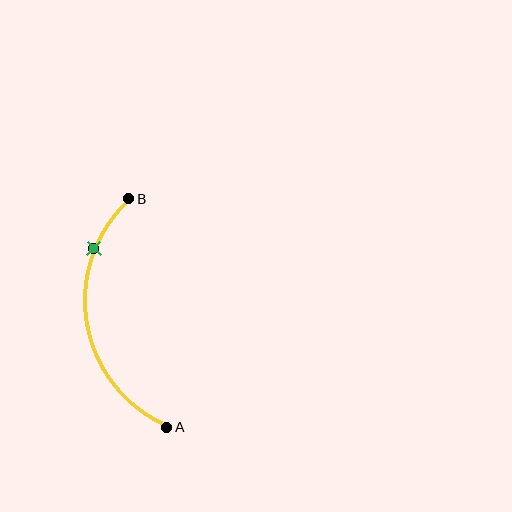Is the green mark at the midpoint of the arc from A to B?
No. The green mark lies on the arc but is closer to endpoint B. The arc midpoint would be at the point on the curve equidistant along the arc from both A and B.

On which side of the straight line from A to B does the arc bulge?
The arc bulges to the left of the straight line connecting A and B.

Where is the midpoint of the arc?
The arc midpoint is the point on the curve farthest from the straight line joining A and B. It sits to the left of that line.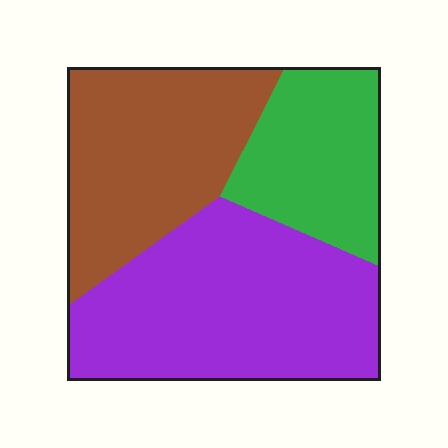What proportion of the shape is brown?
Brown takes up between a quarter and a half of the shape.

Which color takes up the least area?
Green, at roughly 25%.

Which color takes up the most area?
Purple, at roughly 45%.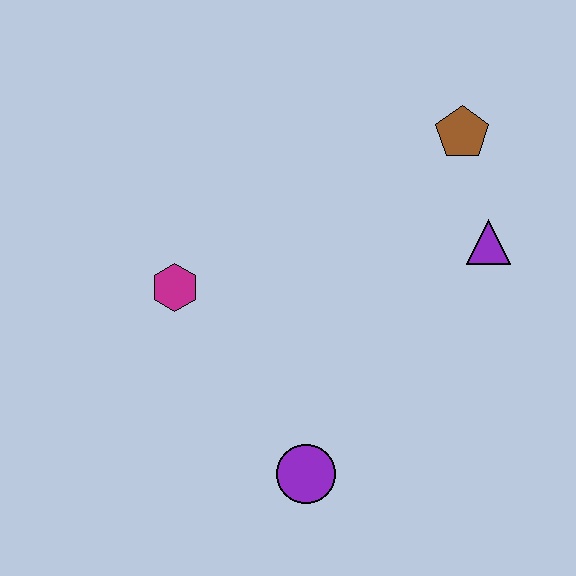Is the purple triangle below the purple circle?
No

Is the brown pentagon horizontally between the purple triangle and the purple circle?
Yes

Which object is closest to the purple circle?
The magenta hexagon is closest to the purple circle.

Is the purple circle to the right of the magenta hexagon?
Yes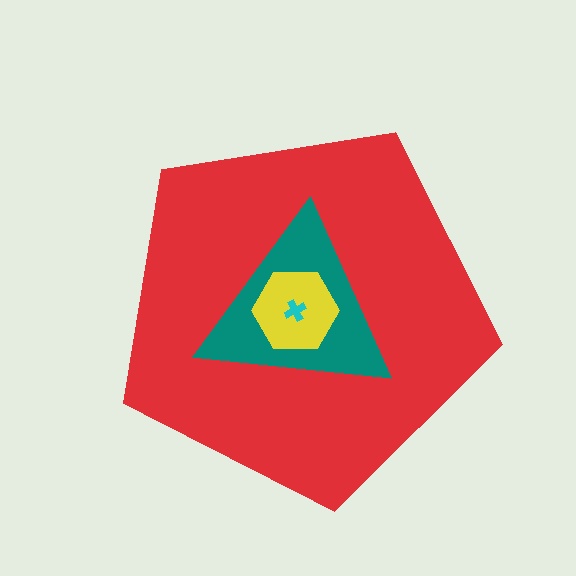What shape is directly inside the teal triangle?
The yellow hexagon.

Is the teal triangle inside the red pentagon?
Yes.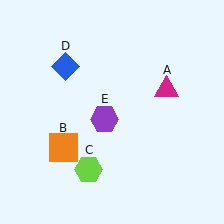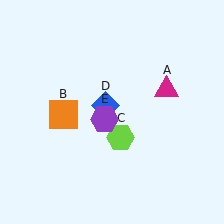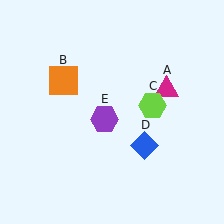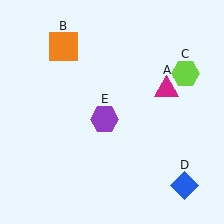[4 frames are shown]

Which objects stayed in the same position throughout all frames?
Magenta triangle (object A) and purple hexagon (object E) remained stationary.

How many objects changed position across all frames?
3 objects changed position: orange square (object B), lime hexagon (object C), blue diamond (object D).